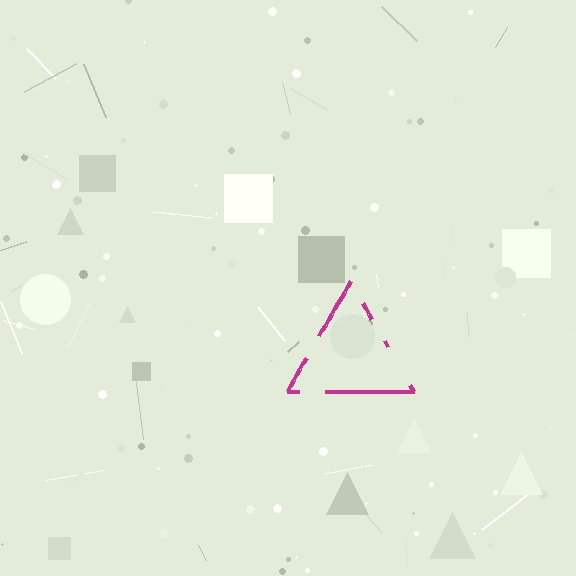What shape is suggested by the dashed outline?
The dashed outline suggests a triangle.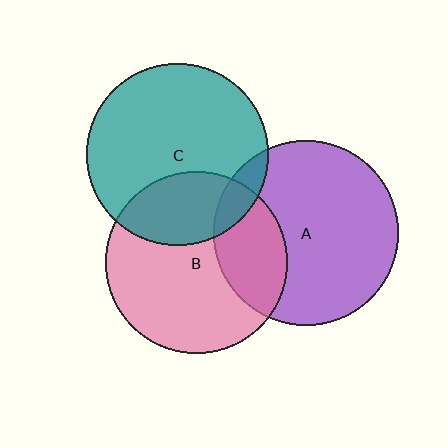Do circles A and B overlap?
Yes.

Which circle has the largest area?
Circle A (purple).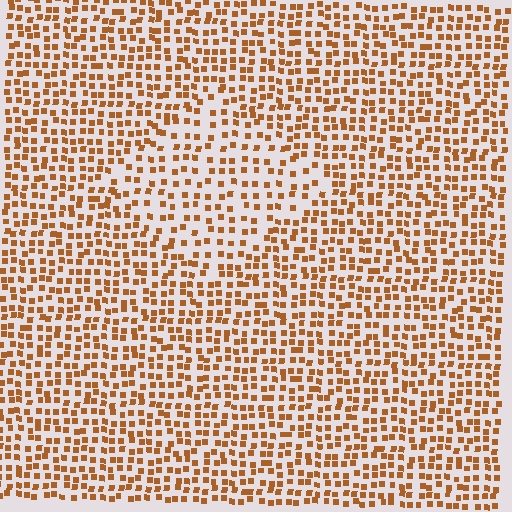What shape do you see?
I see a diamond.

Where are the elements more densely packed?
The elements are more densely packed outside the diamond boundary.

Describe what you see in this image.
The image contains small brown elements arranged at two different densities. A diamond-shaped region is visible where the elements are less densely packed than the surrounding area.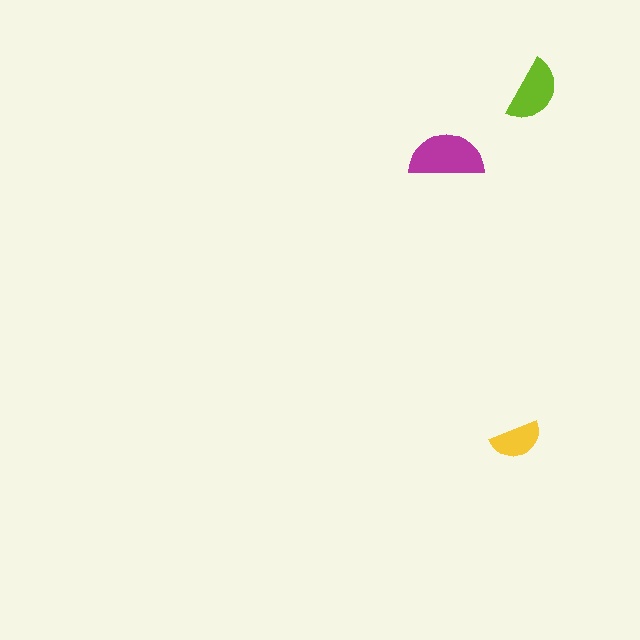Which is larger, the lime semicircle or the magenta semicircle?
The magenta one.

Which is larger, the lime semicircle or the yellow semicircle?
The lime one.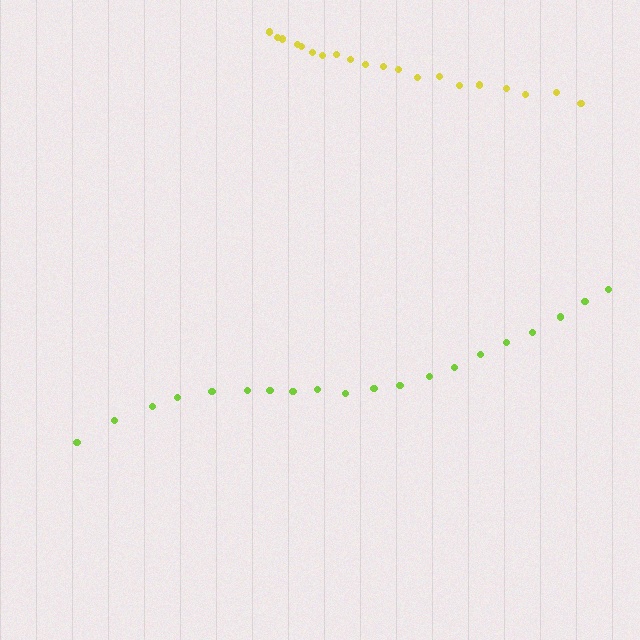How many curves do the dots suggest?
There are 2 distinct paths.